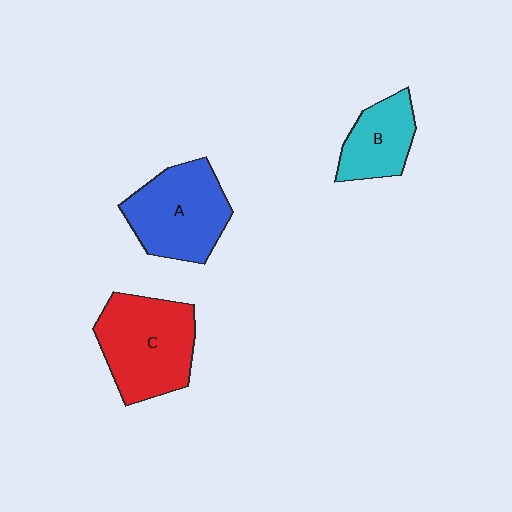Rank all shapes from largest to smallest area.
From largest to smallest: C (red), A (blue), B (cyan).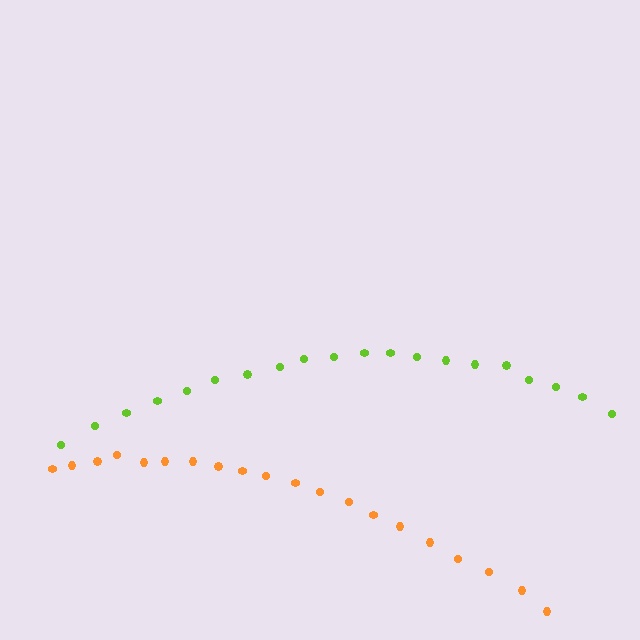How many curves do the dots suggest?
There are 2 distinct paths.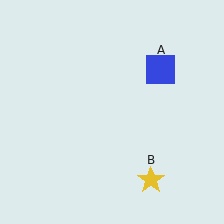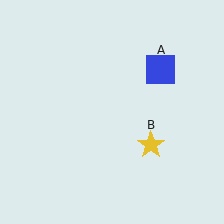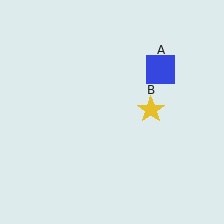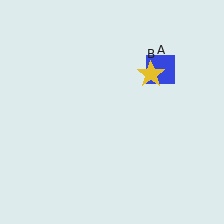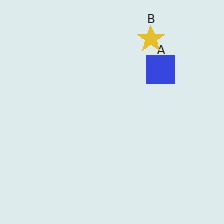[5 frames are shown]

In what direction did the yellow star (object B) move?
The yellow star (object B) moved up.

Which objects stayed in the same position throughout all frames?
Blue square (object A) remained stationary.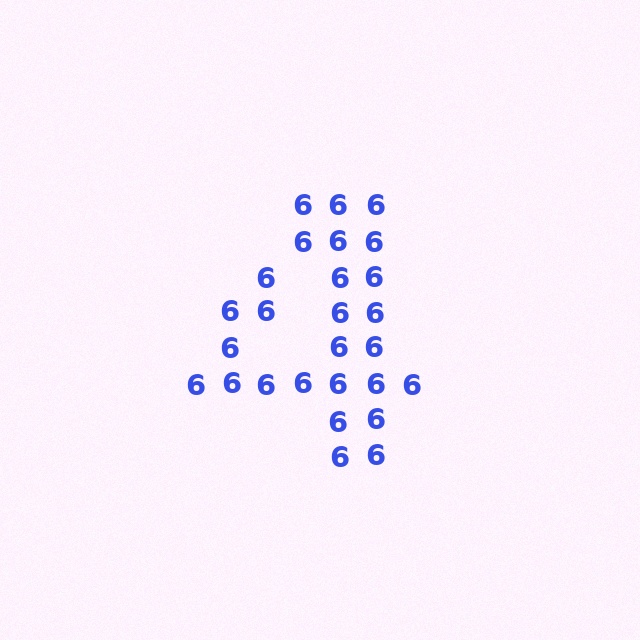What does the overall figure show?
The overall figure shows the digit 4.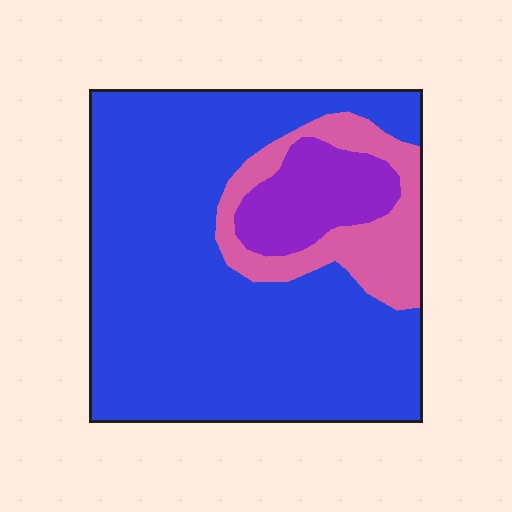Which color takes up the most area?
Blue, at roughly 75%.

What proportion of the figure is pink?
Pink takes up about one sixth (1/6) of the figure.